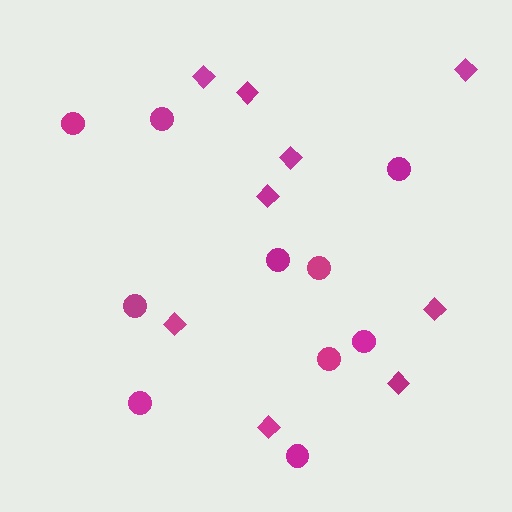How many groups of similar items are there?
There are 2 groups: one group of circles (10) and one group of diamonds (9).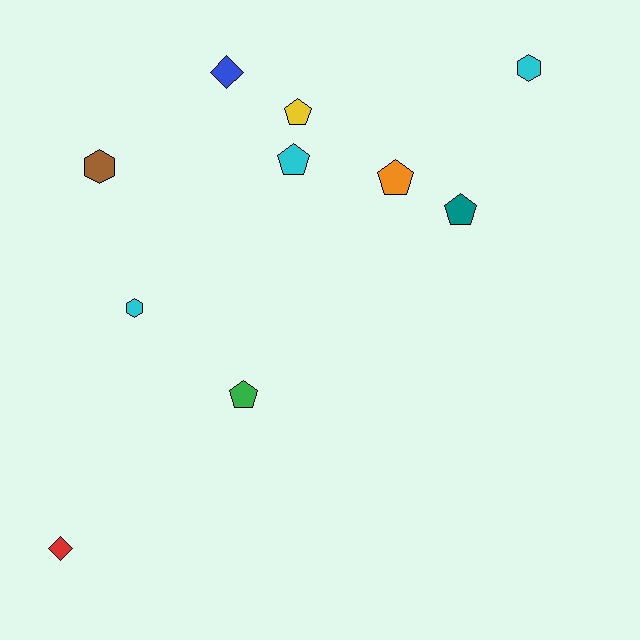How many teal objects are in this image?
There is 1 teal object.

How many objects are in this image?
There are 10 objects.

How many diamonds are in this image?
There are 2 diamonds.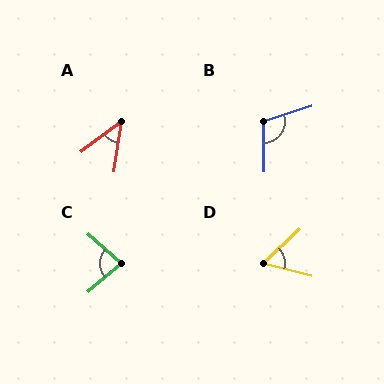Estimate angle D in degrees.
Approximately 59 degrees.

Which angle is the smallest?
A, at approximately 44 degrees.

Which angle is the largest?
B, at approximately 107 degrees.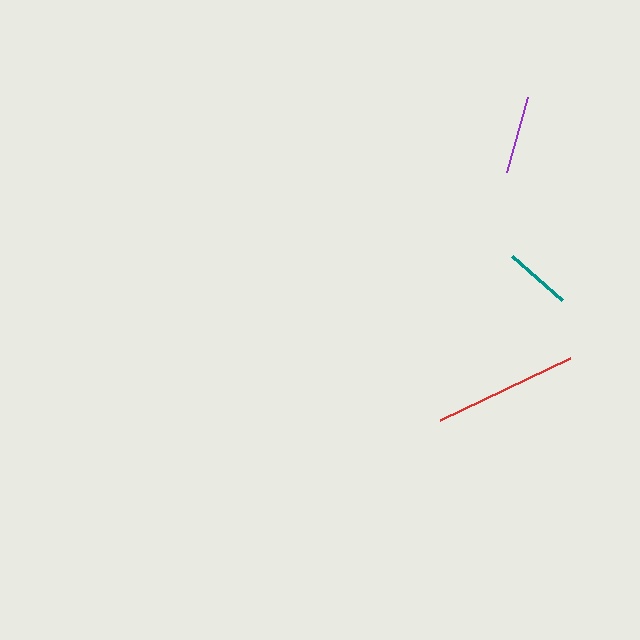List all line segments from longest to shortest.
From longest to shortest: red, purple, teal.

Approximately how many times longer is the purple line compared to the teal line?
The purple line is approximately 1.2 times the length of the teal line.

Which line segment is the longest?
The red line is the longest at approximately 144 pixels.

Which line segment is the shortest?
The teal line is the shortest at approximately 67 pixels.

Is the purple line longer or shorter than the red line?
The red line is longer than the purple line.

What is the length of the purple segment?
The purple segment is approximately 78 pixels long.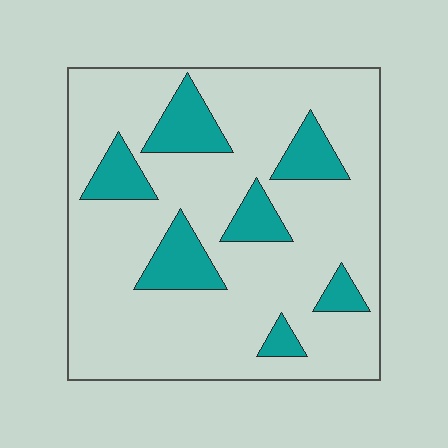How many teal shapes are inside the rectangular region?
7.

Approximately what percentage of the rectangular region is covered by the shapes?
Approximately 20%.